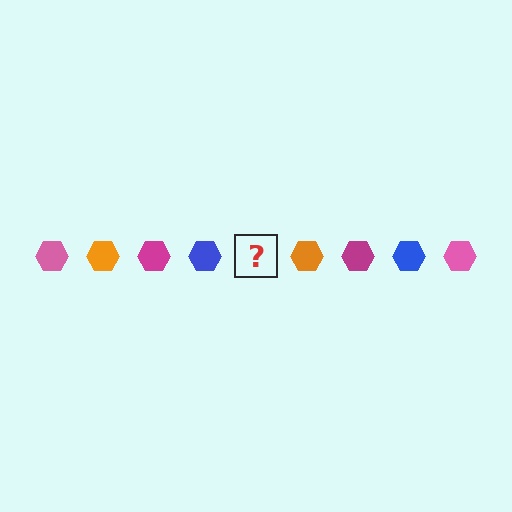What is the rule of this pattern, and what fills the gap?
The rule is that the pattern cycles through pink, orange, magenta, blue hexagons. The gap should be filled with a pink hexagon.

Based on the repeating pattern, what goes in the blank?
The blank should be a pink hexagon.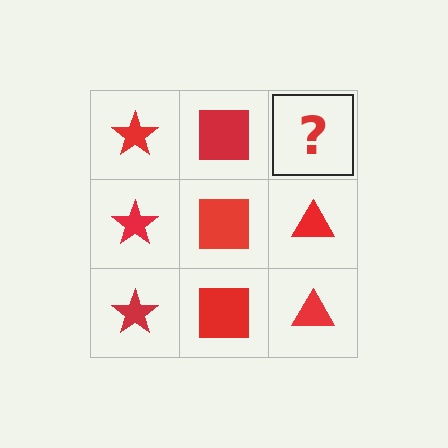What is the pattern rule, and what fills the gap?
The rule is that each column has a consistent shape. The gap should be filled with a red triangle.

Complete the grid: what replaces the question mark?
The question mark should be replaced with a red triangle.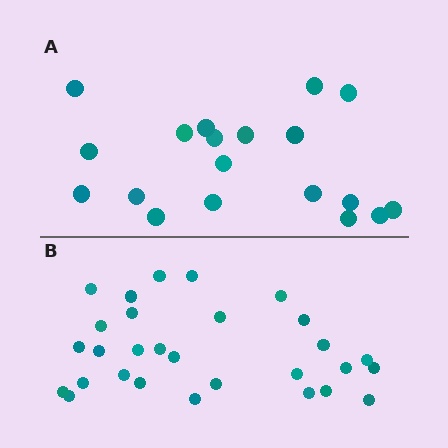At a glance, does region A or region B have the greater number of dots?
Region B (the bottom region) has more dots.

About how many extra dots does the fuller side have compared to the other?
Region B has roughly 10 or so more dots than region A.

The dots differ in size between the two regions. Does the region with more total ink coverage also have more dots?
No. Region A has more total ink coverage because its dots are larger, but region B actually contains more individual dots. Total area can be misleading — the number of items is what matters here.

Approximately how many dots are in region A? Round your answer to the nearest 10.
About 20 dots. (The exact count is 19, which rounds to 20.)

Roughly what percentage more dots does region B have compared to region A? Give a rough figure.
About 55% more.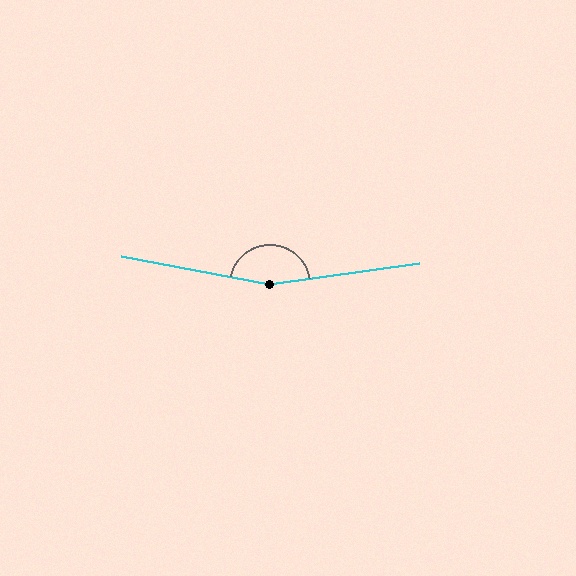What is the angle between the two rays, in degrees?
Approximately 161 degrees.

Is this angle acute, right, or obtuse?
It is obtuse.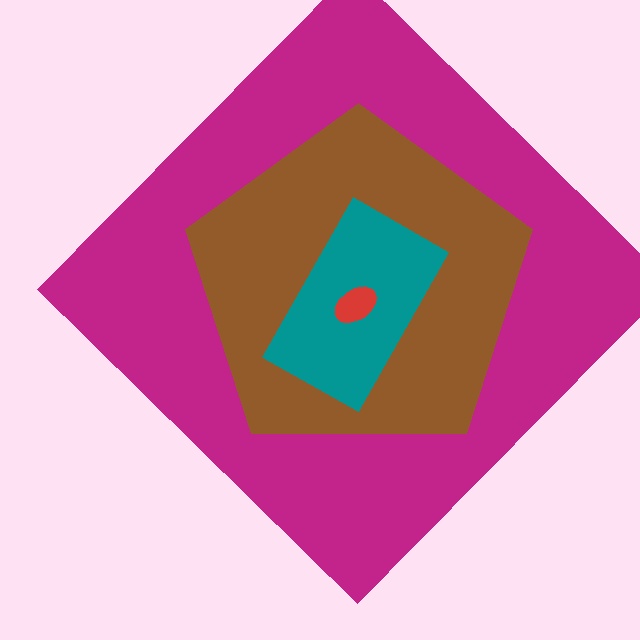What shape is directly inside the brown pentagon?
The teal rectangle.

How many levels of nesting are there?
4.